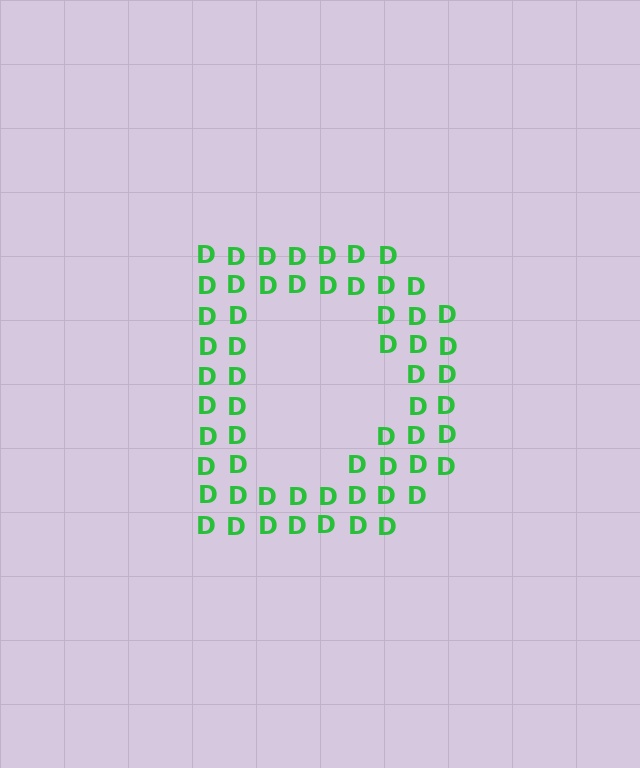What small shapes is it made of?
It is made of small letter D's.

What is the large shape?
The large shape is the letter D.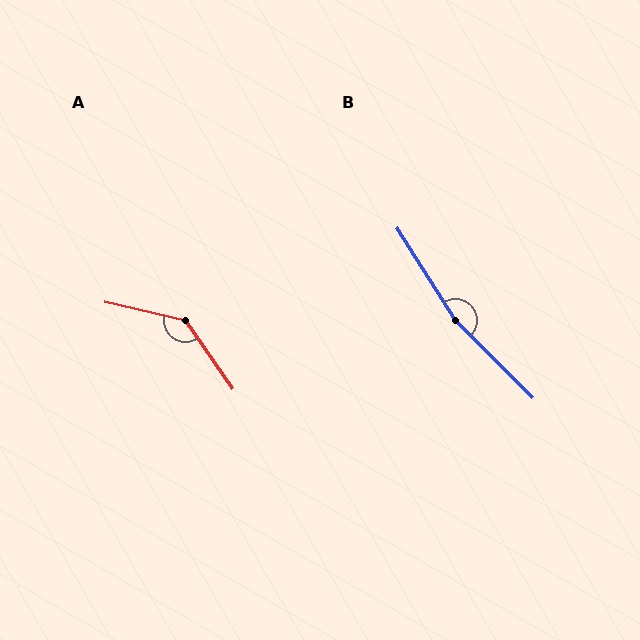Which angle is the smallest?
A, at approximately 137 degrees.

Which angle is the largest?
B, at approximately 167 degrees.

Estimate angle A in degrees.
Approximately 137 degrees.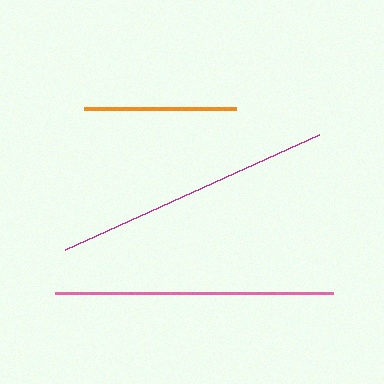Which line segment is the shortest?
The orange line is the shortest at approximately 152 pixels.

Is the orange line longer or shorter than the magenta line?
The magenta line is longer than the orange line.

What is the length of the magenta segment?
The magenta segment is approximately 279 pixels long.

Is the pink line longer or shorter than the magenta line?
The magenta line is longer than the pink line.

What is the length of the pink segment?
The pink segment is approximately 278 pixels long.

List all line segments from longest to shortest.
From longest to shortest: magenta, pink, orange.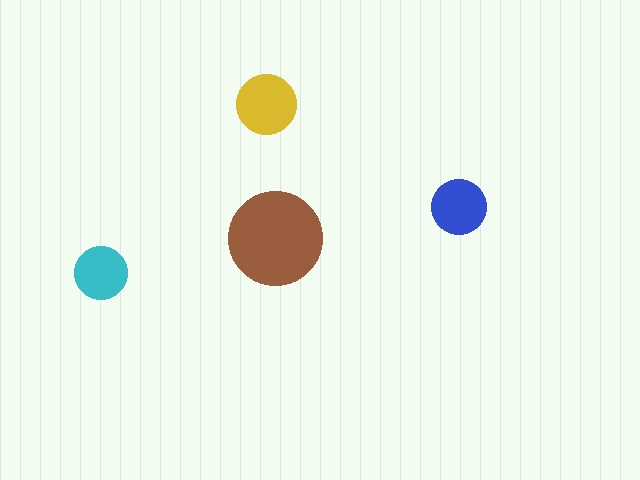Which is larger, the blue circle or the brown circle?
The brown one.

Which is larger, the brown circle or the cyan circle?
The brown one.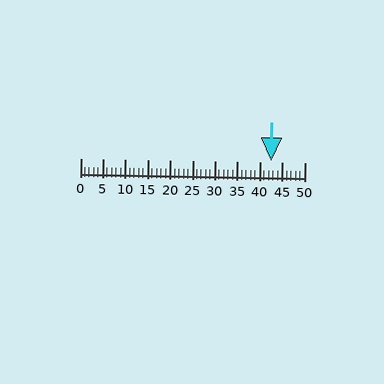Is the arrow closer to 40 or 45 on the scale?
The arrow is closer to 45.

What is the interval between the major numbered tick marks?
The major tick marks are spaced 5 units apart.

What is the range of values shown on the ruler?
The ruler shows values from 0 to 50.